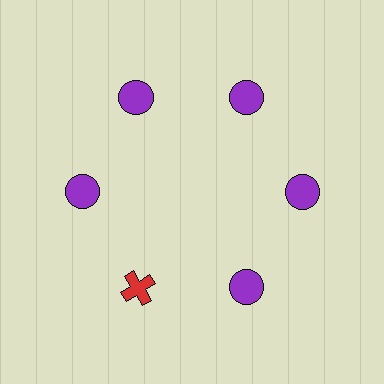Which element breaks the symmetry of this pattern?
The red cross at roughly the 7 o'clock position breaks the symmetry. All other shapes are purple circles.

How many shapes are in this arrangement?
There are 6 shapes arranged in a ring pattern.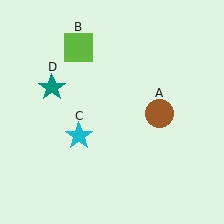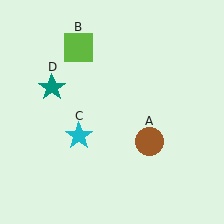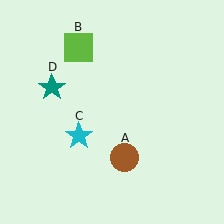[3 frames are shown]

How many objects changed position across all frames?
1 object changed position: brown circle (object A).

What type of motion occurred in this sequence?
The brown circle (object A) rotated clockwise around the center of the scene.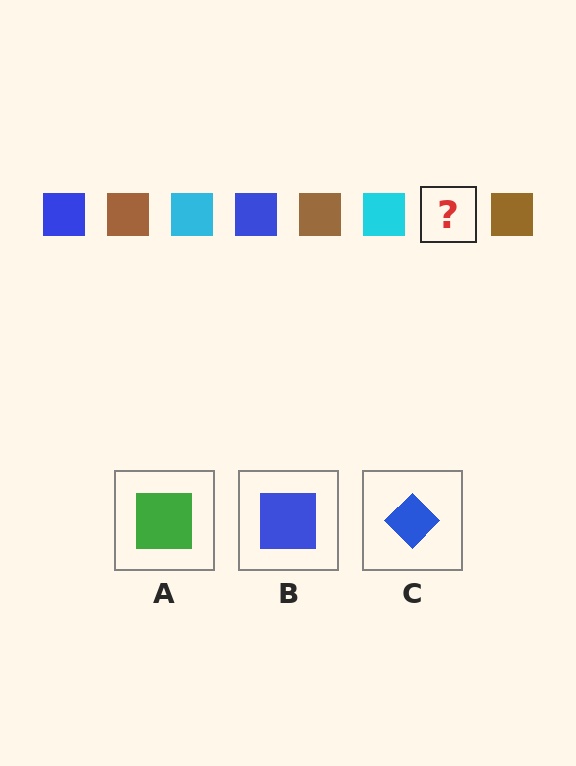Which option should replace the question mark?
Option B.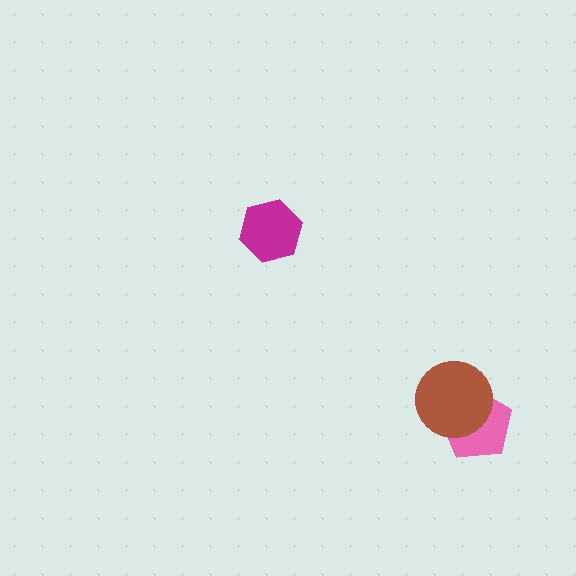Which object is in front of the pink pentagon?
The brown circle is in front of the pink pentagon.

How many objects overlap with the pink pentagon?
1 object overlaps with the pink pentagon.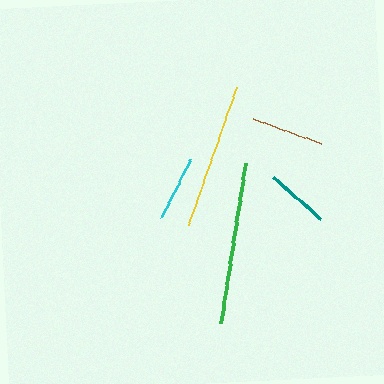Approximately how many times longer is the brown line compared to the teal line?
The brown line is approximately 1.2 times the length of the teal line.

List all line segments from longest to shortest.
From longest to shortest: green, yellow, brown, cyan, teal.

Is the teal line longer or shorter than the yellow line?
The yellow line is longer than the teal line.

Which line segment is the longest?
The green line is the longest at approximately 161 pixels.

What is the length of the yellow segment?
The yellow segment is approximately 147 pixels long.